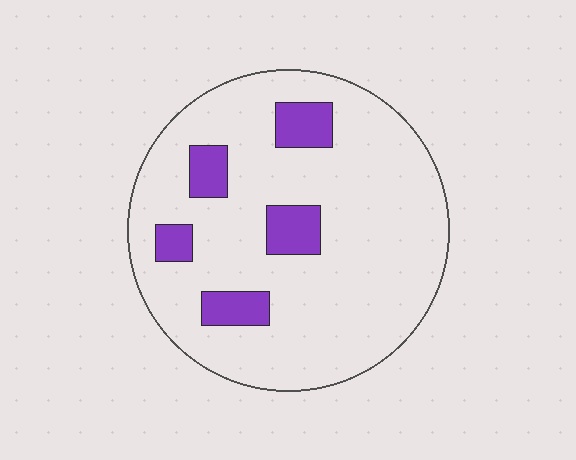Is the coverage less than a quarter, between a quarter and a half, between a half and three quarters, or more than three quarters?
Less than a quarter.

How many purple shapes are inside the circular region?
5.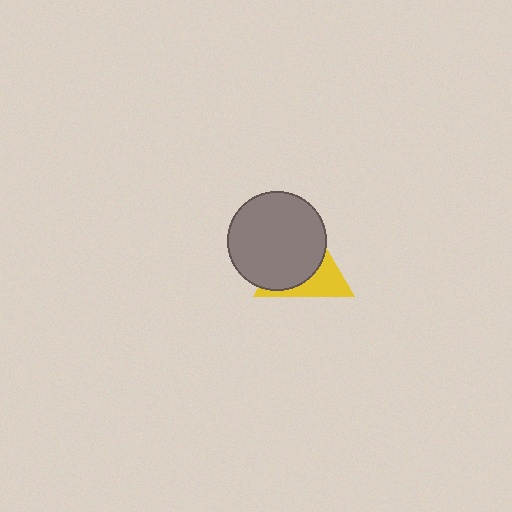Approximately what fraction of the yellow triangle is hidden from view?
Roughly 62% of the yellow triangle is hidden behind the gray circle.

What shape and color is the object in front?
The object in front is a gray circle.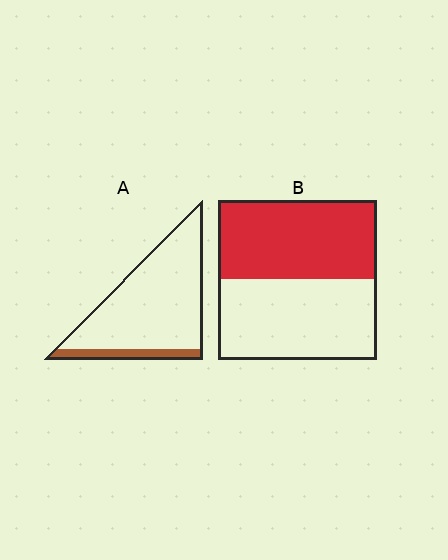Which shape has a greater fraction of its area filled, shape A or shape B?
Shape B.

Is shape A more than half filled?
No.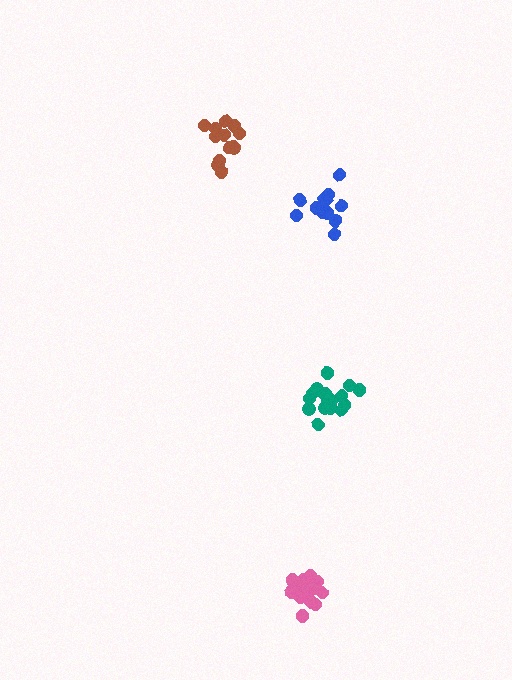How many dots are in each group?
Group 1: 13 dots, Group 2: 14 dots, Group 3: 18 dots, Group 4: 18 dots (63 total).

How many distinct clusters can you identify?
There are 4 distinct clusters.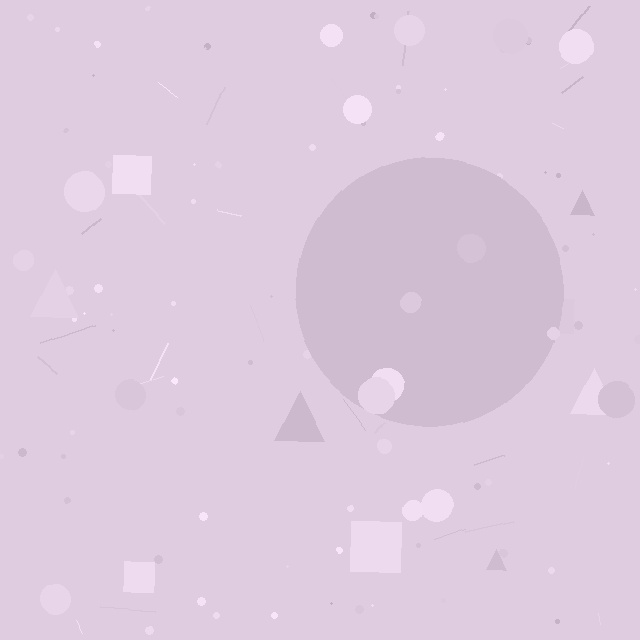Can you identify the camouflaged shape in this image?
The camouflaged shape is a circle.